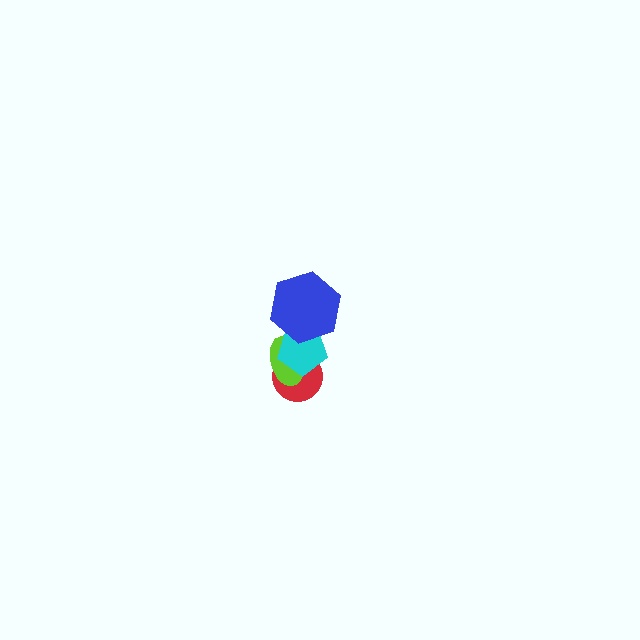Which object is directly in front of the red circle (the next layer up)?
The lime ellipse is directly in front of the red circle.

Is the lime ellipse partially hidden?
Yes, it is partially covered by another shape.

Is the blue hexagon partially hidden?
No, no other shape covers it.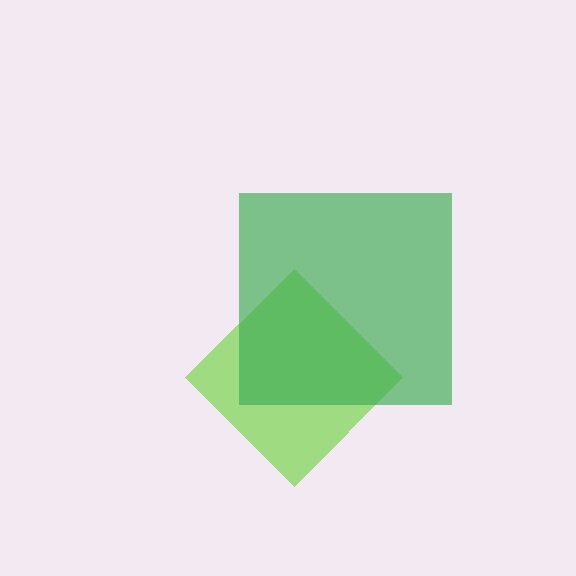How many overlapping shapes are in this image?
There are 2 overlapping shapes in the image.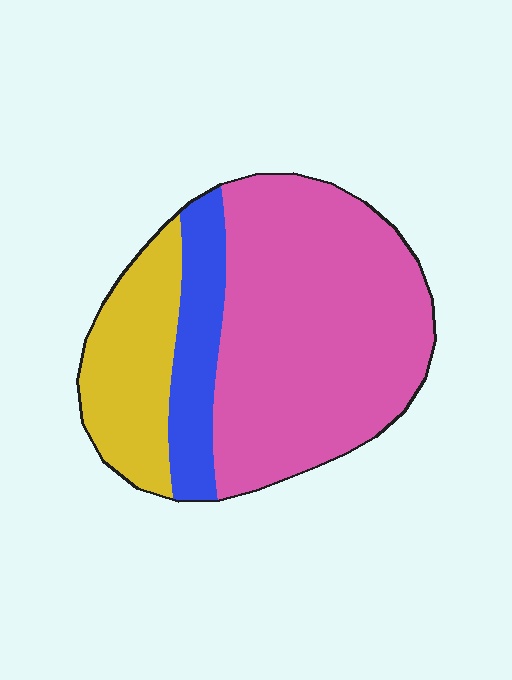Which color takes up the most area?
Pink, at roughly 65%.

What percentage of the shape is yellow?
Yellow takes up less than a quarter of the shape.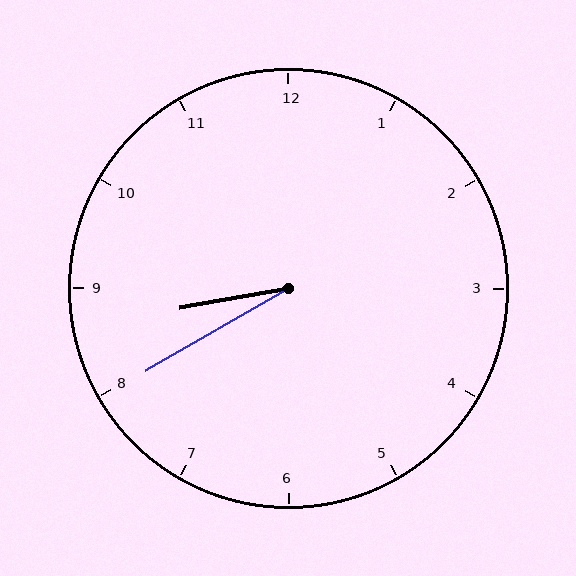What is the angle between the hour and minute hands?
Approximately 20 degrees.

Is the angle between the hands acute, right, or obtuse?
It is acute.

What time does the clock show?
8:40.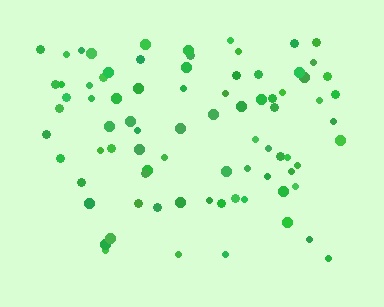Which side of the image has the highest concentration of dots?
The top.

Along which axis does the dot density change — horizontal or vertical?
Vertical.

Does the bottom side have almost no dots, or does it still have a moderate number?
Still a moderate number, just noticeably fewer than the top.